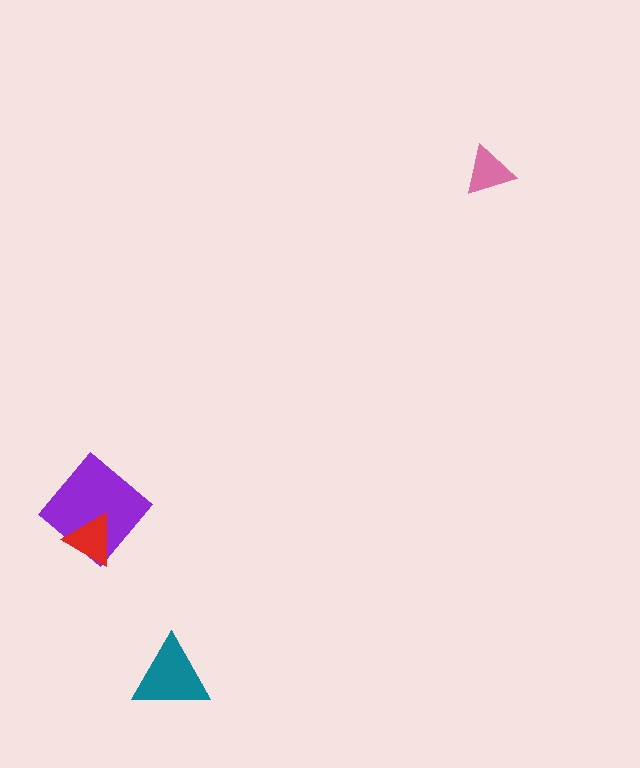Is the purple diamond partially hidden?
Yes, it is partially covered by another shape.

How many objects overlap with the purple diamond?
1 object overlaps with the purple diamond.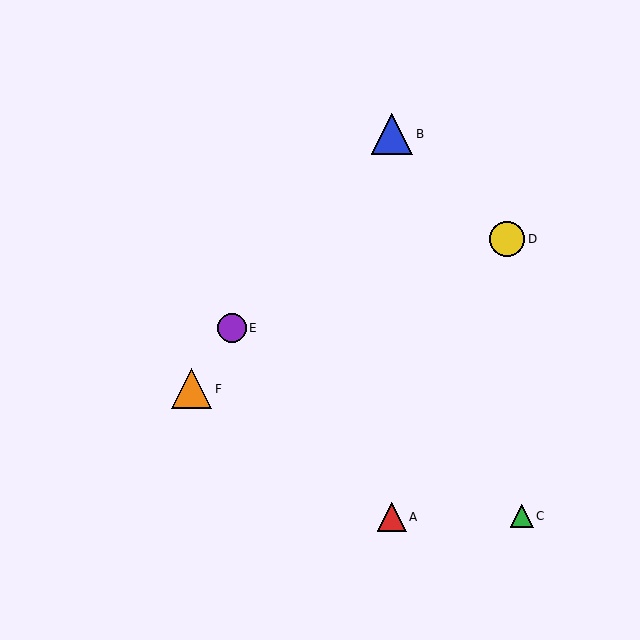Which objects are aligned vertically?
Objects A, B are aligned vertically.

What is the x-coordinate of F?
Object F is at x≈192.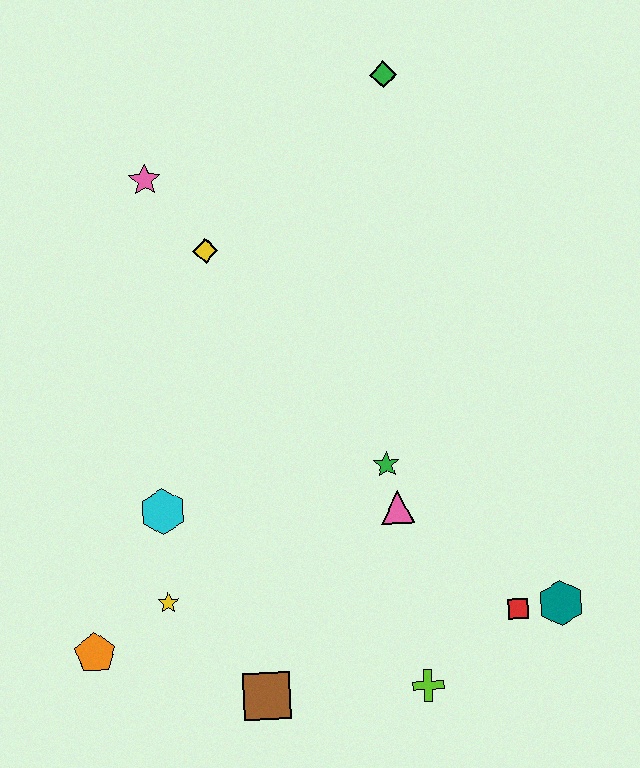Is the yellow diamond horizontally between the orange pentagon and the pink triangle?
Yes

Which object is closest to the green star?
The pink triangle is closest to the green star.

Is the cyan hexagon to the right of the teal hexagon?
No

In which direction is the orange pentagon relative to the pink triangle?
The orange pentagon is to the left of the pink triangle.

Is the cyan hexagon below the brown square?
No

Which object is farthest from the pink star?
The teal hexagon is farthest from the pink star.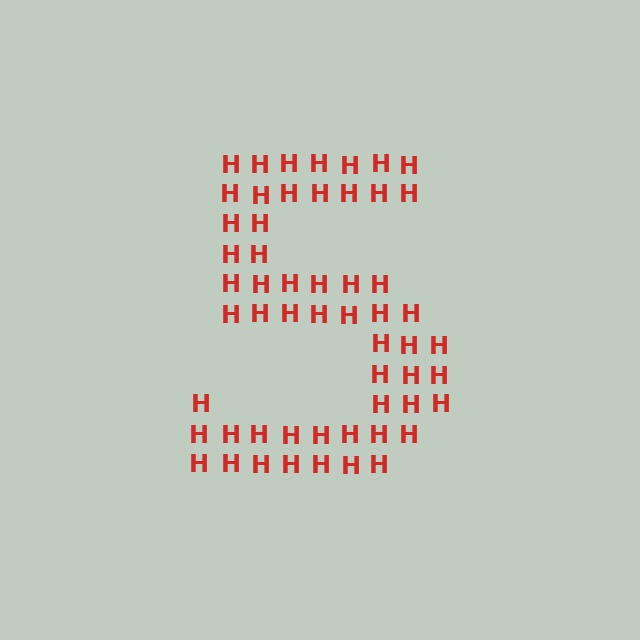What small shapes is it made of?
It is made of small letter H's.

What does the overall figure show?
The overall figure shows the digit 5.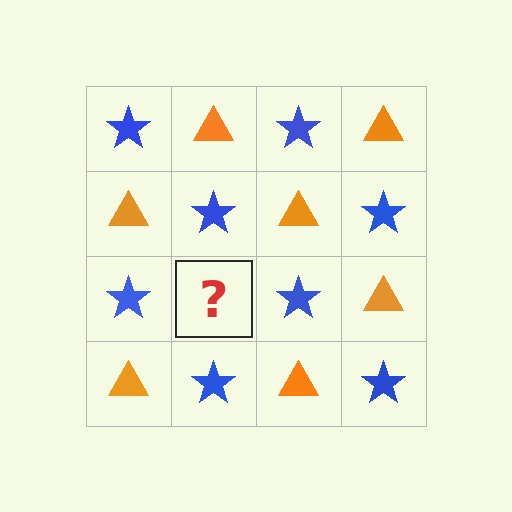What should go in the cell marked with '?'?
The missing cell should contain an orange triangle.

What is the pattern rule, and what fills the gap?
The rule is that it alternates blue star and orange triangle in a checkerboard pattern. The gap should be filled with an orange triangle.